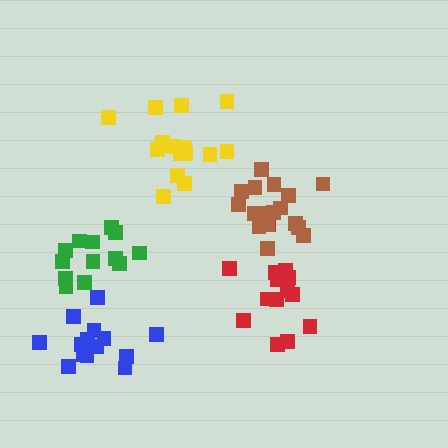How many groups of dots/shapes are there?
There are 5 groups.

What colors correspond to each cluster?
The clusters are colored: yellow, red, blue, green, brown.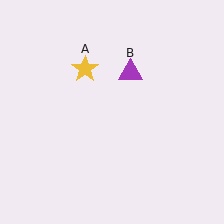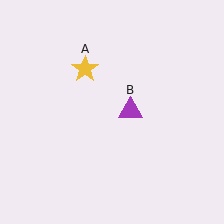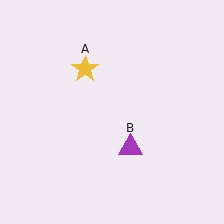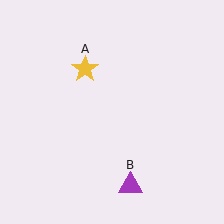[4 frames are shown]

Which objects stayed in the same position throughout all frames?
Yellow star (object A) remained stationary.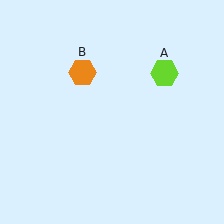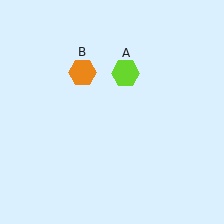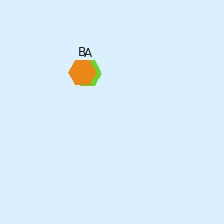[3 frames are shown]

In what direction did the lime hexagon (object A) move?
The lime hexagon (object A) moved left.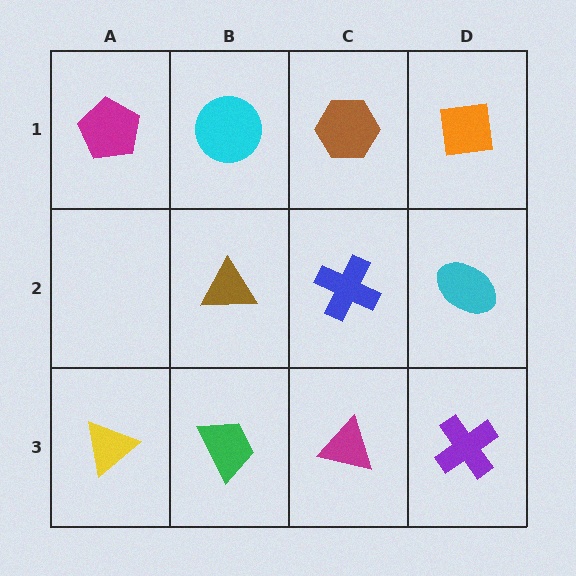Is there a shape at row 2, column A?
No, that cell is empty.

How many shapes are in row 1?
4 shapes.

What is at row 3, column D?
A purple cross.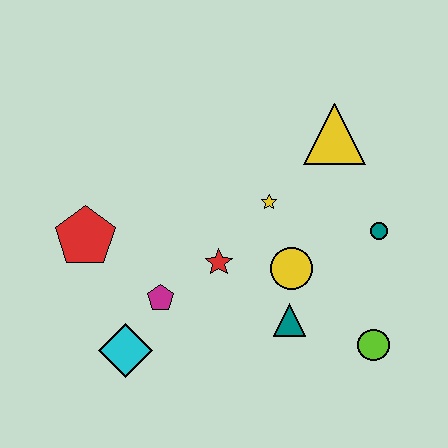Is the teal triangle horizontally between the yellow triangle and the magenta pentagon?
Yes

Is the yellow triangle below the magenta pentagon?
No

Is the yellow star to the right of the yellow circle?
No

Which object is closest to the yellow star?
The yellow circle is closest to the yellow star.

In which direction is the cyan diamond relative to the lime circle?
The cyan diamond is to the left of the lime circle.